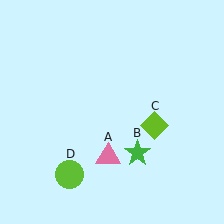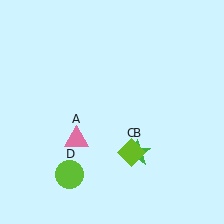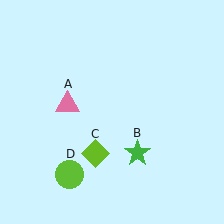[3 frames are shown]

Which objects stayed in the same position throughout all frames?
Green star (object B) and lime circle (object D) remained stationary.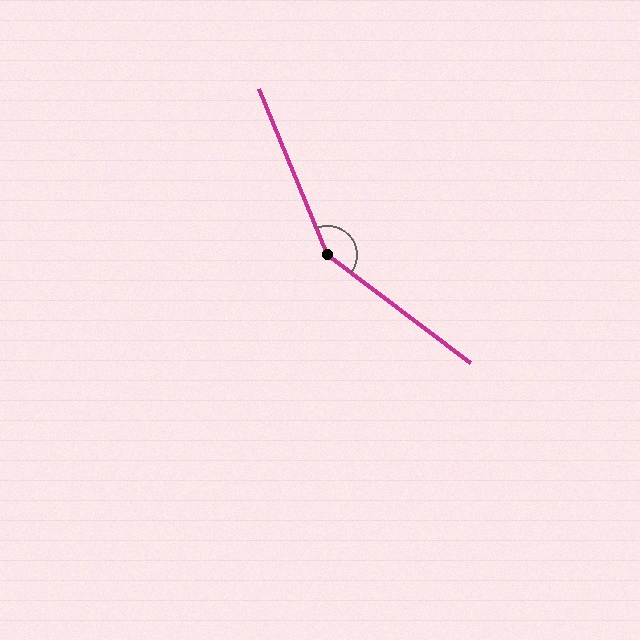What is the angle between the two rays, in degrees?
Approximately 149 degrees.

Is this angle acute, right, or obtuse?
It is obtuse.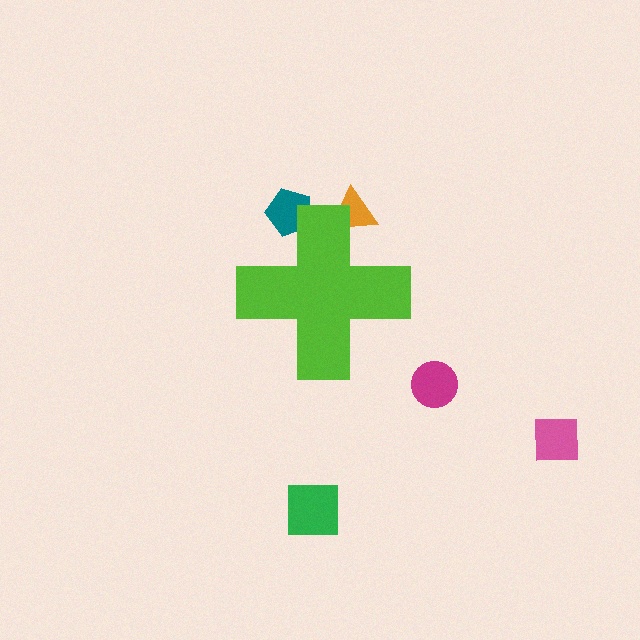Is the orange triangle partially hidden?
Yes, the orange triangle is partially hidden behind the lime cross.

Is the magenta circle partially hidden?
No, the magenta circle is fully visible.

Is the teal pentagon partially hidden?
Yes, the teal pentagon is partially hidden behind the lime cross.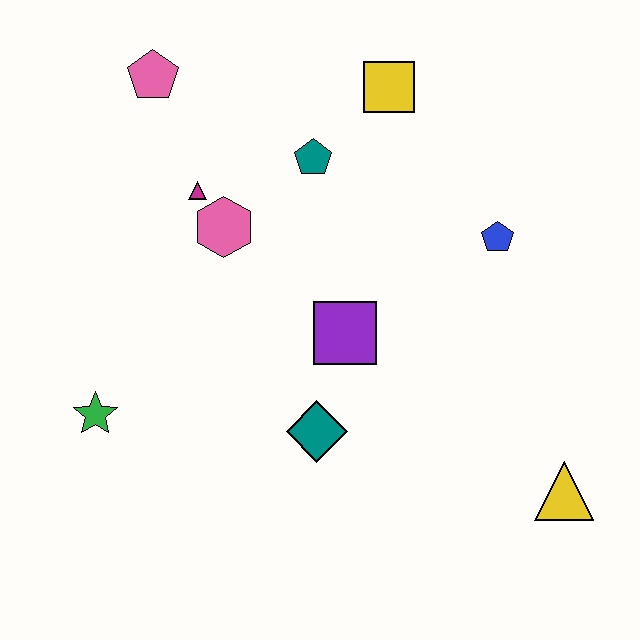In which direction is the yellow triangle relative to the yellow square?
The yellow triangle is below the yellow square.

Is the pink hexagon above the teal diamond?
Yes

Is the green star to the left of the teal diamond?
Yes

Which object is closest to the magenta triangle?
The pink hexagon is closest to the magenta triangle.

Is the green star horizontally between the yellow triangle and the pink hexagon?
No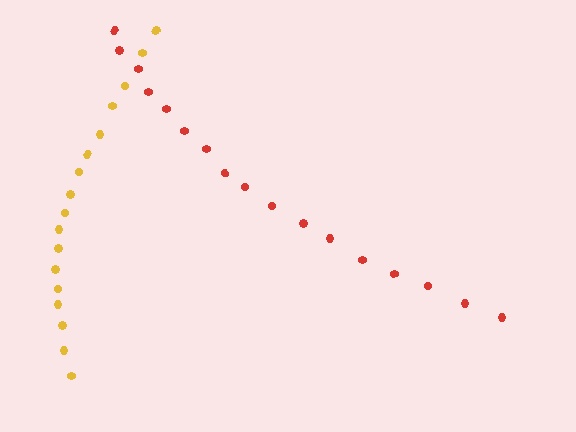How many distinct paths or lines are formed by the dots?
There are 2 distinct paths.